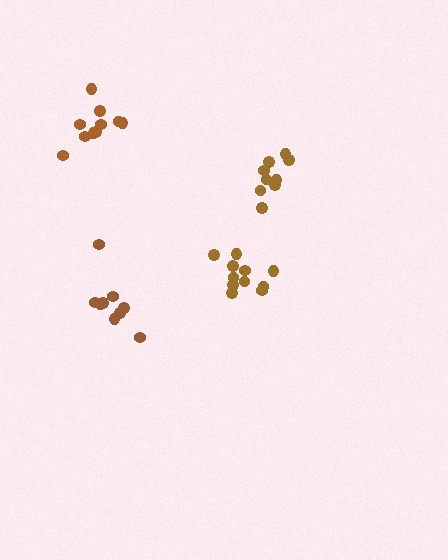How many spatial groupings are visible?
There are 4 spatial groupings.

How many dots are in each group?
Group 1: 11 dots, Group 2: 9 dots, Group 3: 9 dots, Group 4: 10 dots (39 total).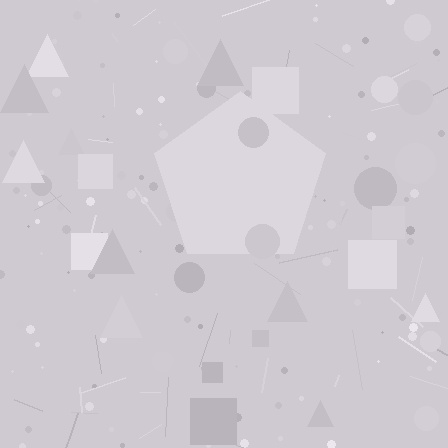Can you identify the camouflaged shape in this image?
The camouflaged shape is a pentagon.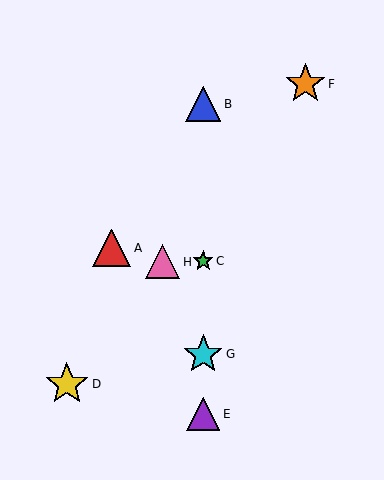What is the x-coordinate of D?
Object D is at x≈67.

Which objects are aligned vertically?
Objects B, C, E, G are aligned vertically.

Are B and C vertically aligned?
Yes, both are at x≈203.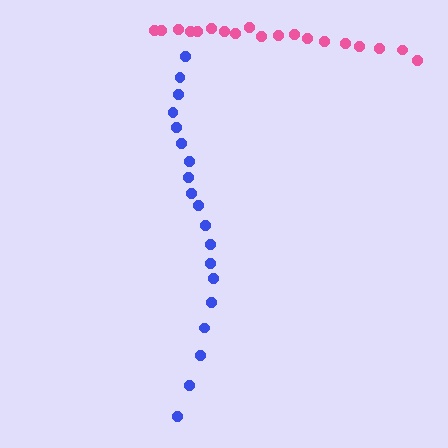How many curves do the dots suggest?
There are 2 distinct paths.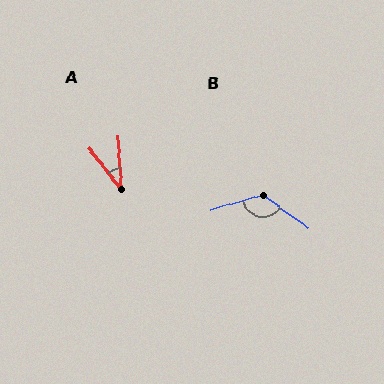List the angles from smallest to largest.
A (35°), B (127°).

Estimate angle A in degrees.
Approximately 35 degrees.